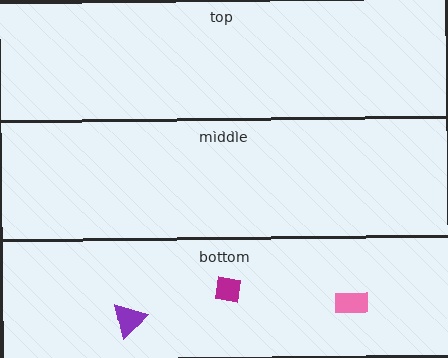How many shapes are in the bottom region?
3.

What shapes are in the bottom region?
The purple triangle, the magenta square, the pink rectangle.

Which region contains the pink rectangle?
The bottom region.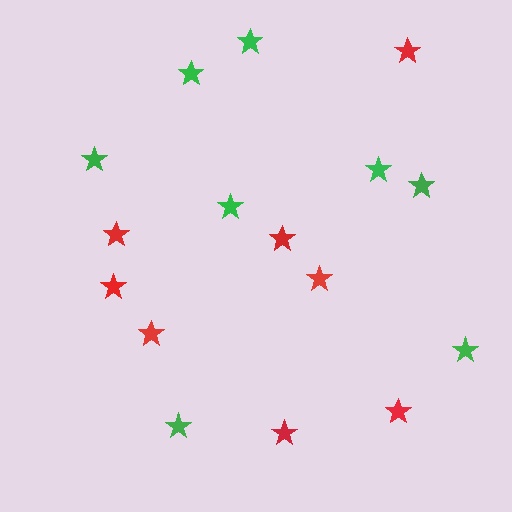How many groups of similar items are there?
There are 2 groups: one group of red stars (8) and one group of green stars (8).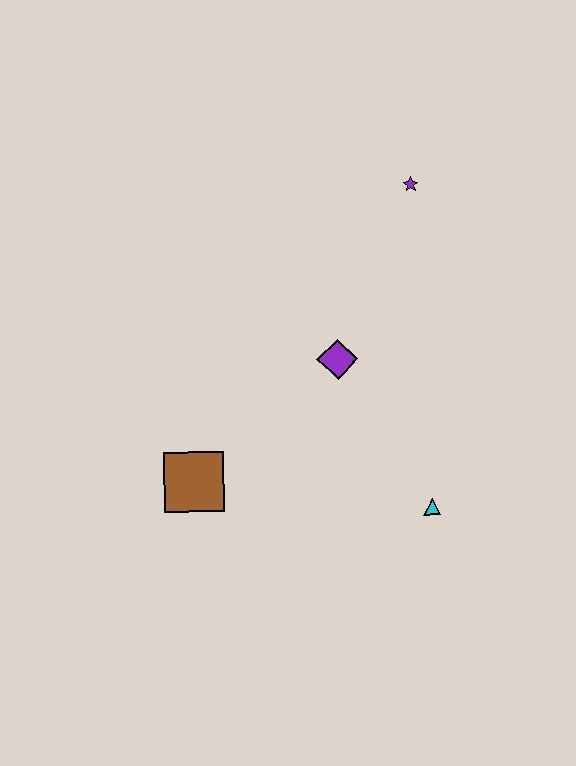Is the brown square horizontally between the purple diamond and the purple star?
No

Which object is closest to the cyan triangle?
The purple diamond is closest to the cyan triangle.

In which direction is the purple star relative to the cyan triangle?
The purple star is above the cyan triangle.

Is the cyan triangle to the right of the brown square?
Yes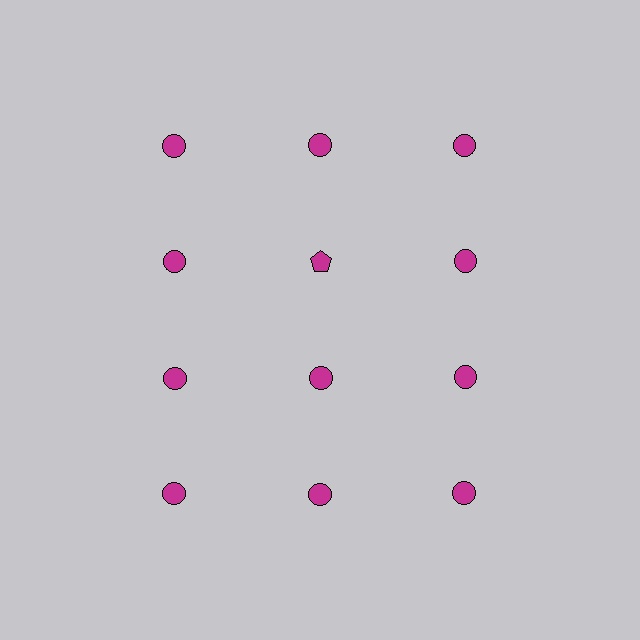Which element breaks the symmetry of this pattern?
The magenta pentagon in the second row, second from left column breaks the symmetry. All other shapes are magenta circles.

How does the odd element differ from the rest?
It has a different shape: pentagon instead of circle.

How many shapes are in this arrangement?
There are 12 shapes arranged in a grid pattern.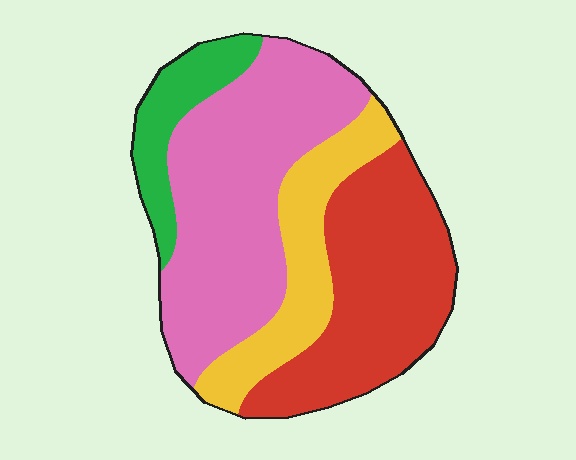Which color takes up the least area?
Green, at roughly 10%.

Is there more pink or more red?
Pink.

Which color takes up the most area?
Pink, at roughly 40%.